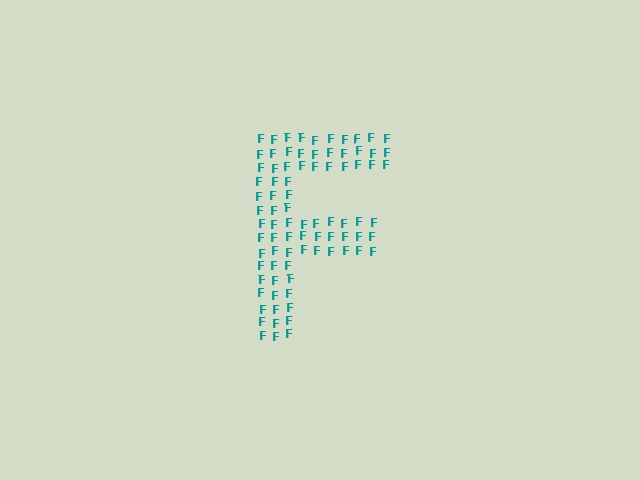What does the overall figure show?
The overall figure shows the letter F.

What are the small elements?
The small elements are letter F's.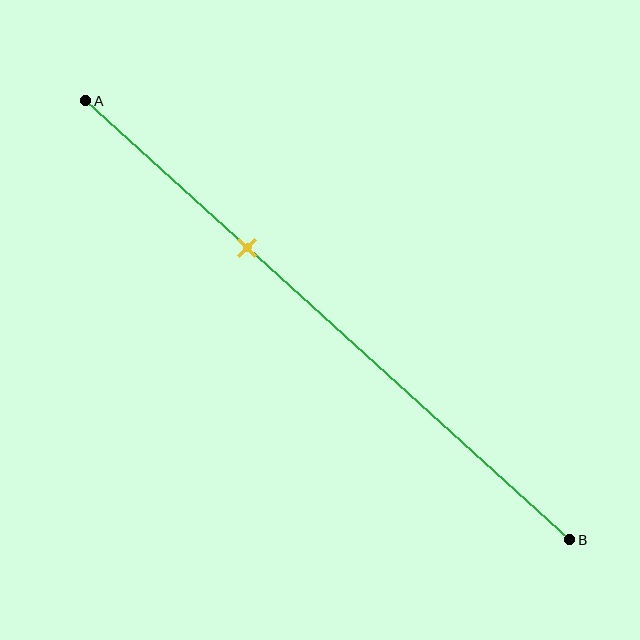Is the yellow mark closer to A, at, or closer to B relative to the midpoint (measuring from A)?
The yellow mark is closer to point A than the midpoint of segment AB.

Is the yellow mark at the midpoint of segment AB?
No, the mark is at about 35% from A, not at the 50% midpoint.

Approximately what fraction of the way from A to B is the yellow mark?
The yellow mark is approximately 35% of the way from A to B.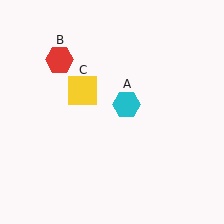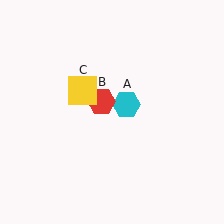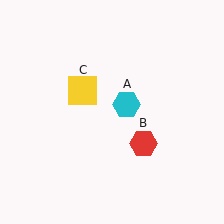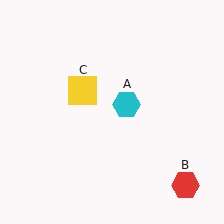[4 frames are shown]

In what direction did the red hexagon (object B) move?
The red hexagon (object B) moved down and to the right.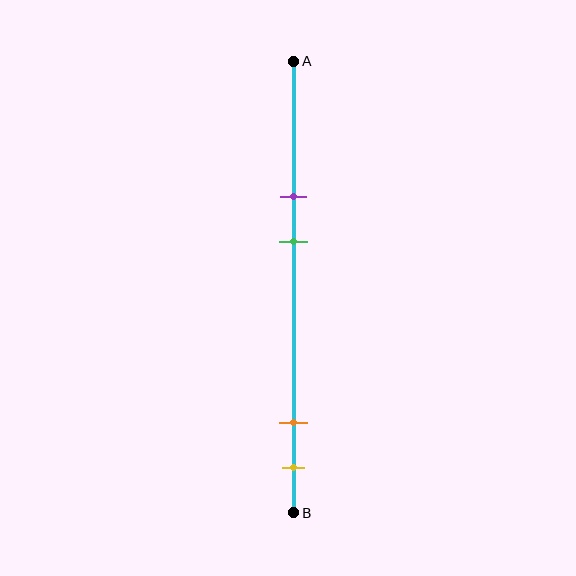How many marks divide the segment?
There are 4 marks dividing the segment.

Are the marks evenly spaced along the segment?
No, the marks are not evenly spaced.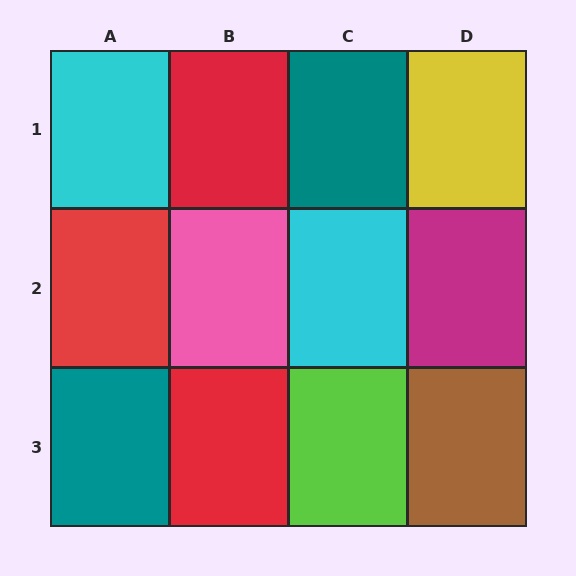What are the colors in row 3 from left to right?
Teal, red, lime, brown.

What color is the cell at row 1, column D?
Yellow.